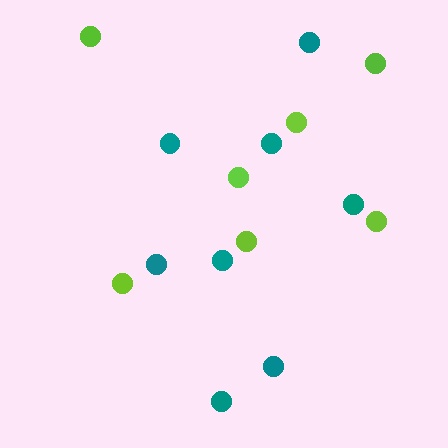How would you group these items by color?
There are 2 groups: one group of lime circles (7) and one group of teal circles (8).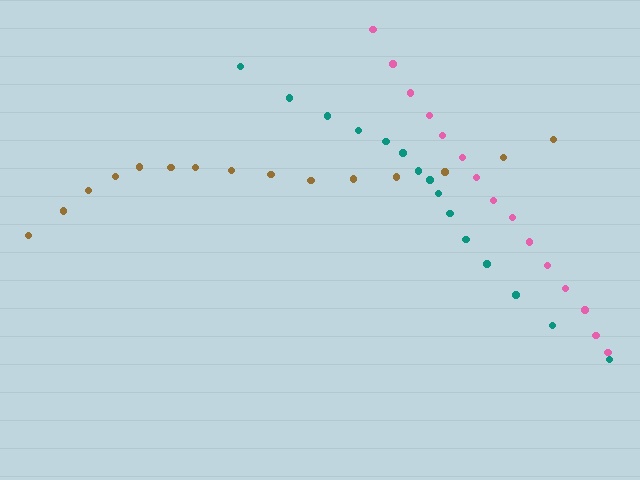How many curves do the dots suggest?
There are 3 distinct paths.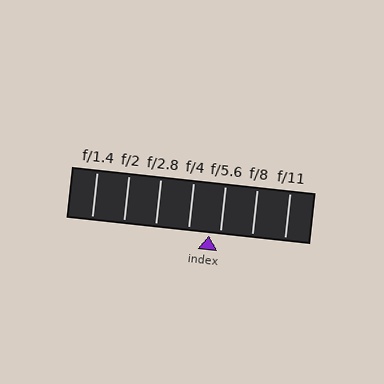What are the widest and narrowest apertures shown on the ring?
The widest aperture shown is f/1.4 and the narrowest is f/11.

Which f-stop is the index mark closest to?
The index mark is closest to f/5.6.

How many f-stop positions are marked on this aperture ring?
There are 7 f-stop positions marked.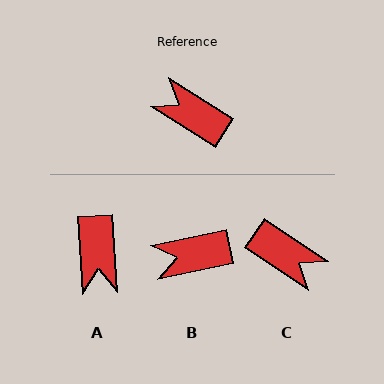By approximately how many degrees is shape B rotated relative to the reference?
Approximately 44 degrees counter-clockwise.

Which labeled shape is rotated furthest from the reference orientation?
C, about 178 degrees away.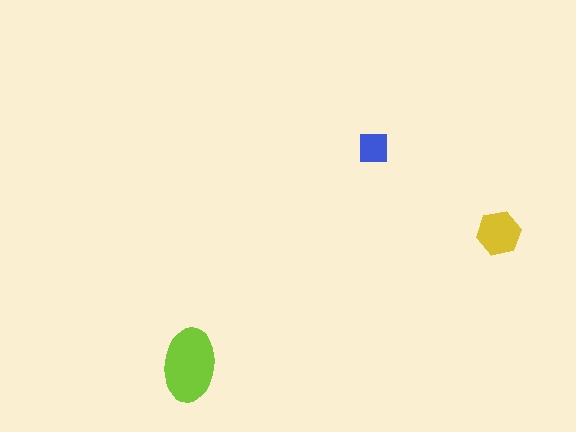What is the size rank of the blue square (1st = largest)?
3rd.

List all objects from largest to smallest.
The lime ellipse, the yellow hexagon, the blue square.